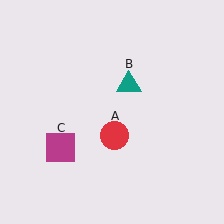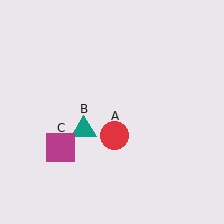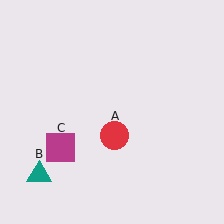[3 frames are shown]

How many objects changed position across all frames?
1 object changed position: teal triangle (object B).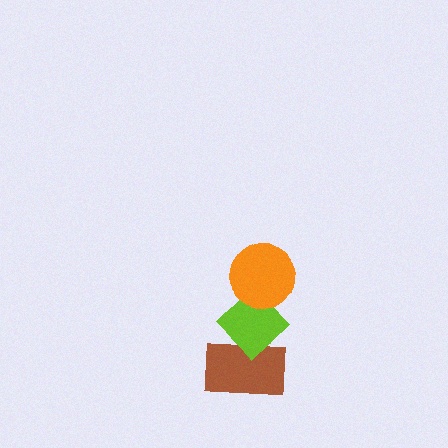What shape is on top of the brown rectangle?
The lime diamond is on top of the brown rectangle.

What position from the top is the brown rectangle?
The brown rectangle is 3rd from the top.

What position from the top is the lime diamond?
The lime diamond is 2nd from the top.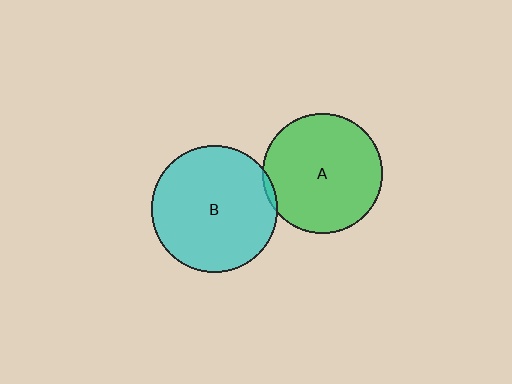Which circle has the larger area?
Circle B (cyan).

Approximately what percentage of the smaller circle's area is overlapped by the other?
Approximately 5%.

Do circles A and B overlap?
Yes.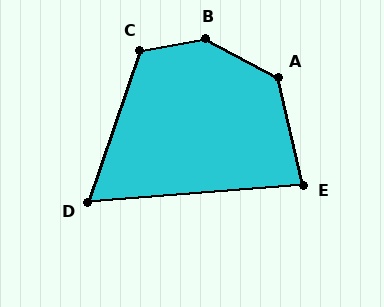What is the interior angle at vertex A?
Approximately 130 degrees (obtuse).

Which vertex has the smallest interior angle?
D, at approximately 66 degrees.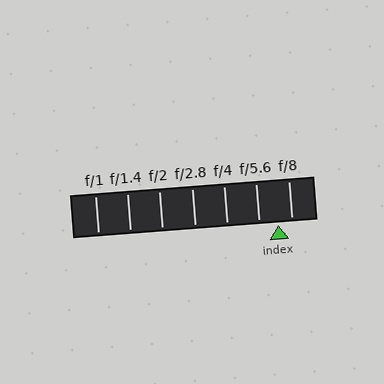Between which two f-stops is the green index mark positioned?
The index mark is between f/5.6 and f/8.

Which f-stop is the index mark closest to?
The index mark is closest to f/8.